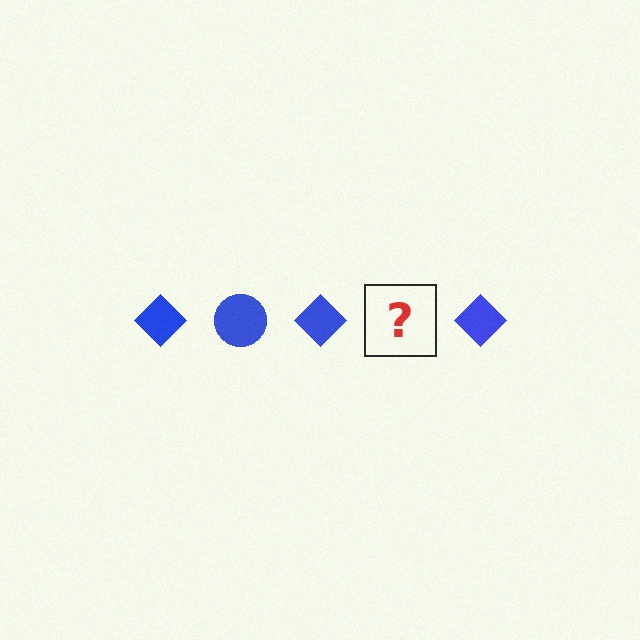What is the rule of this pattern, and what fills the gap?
The rule is that the pattern cycles through diamond, circle shapes in blue. The gap should be filled with a blue circle.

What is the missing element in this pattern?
The missing element is a blue circle.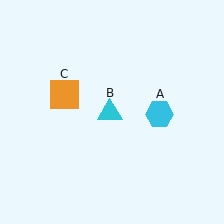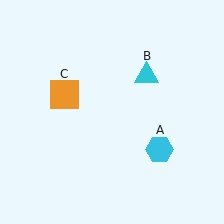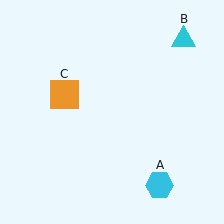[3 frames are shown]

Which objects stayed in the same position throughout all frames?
Orange square (object C) remained stationary.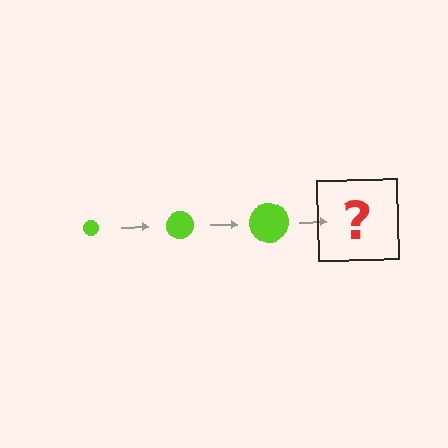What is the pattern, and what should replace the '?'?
The pattern is that the circle gets progressively larger each step. The '?' should be a lime circle, larger than the previous one.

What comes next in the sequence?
The next element should be a lime circle, larger than the previous one.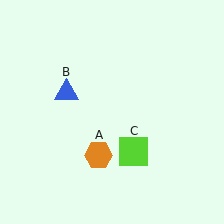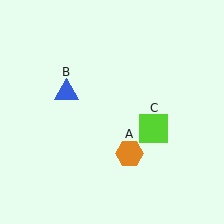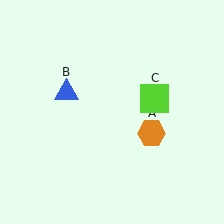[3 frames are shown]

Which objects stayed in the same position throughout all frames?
Blue triangle (object B) remained stationary.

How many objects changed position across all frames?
2 objects changed position: orange hexagon (object A), lime square (object C).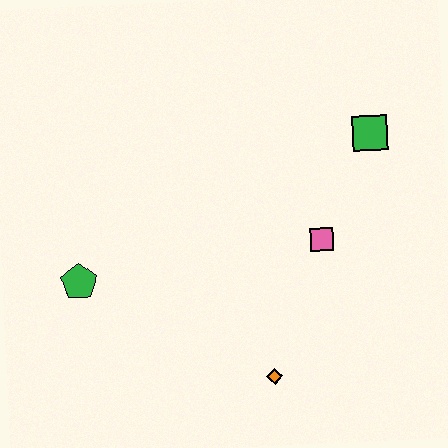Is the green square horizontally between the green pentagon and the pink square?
No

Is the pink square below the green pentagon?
No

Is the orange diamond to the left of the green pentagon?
No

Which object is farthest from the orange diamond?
The green square is farthest from the orange diamond.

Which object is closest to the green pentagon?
The orange diamond is closest to the green pentagon.